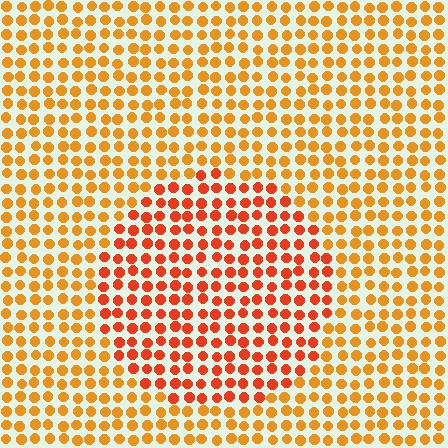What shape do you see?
I see a circle.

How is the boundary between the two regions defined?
The boundary is defined purely by a slight shift in hue (about 27 degrees). Spacing, size, and orientation are identical on both sides.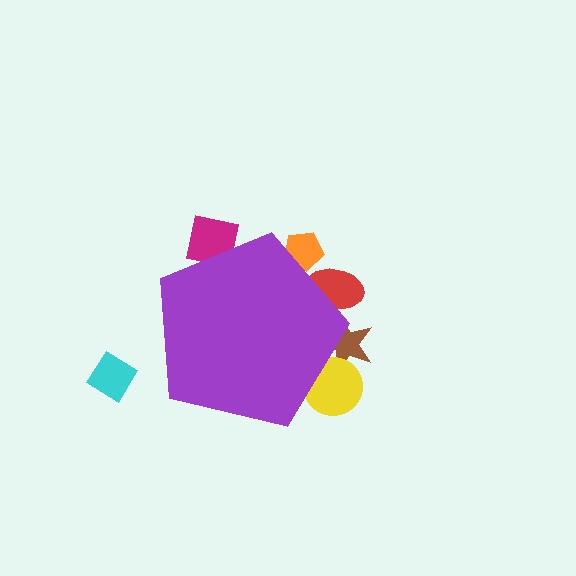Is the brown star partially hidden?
Yes, the brown star is partially hidden behind the purple pentagon.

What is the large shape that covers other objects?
A purple pentagon.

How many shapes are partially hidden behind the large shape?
5 shapes are partially hidden.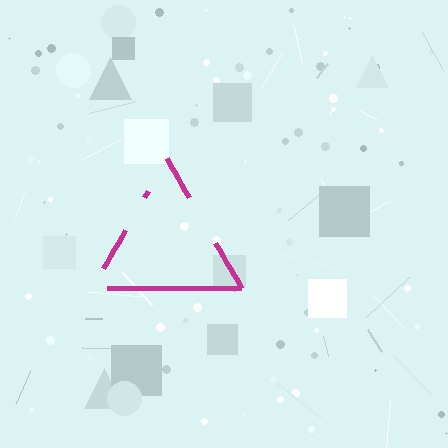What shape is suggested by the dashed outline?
The dashed outline suggests a triangle.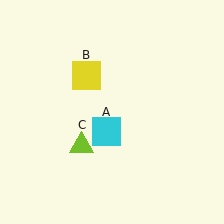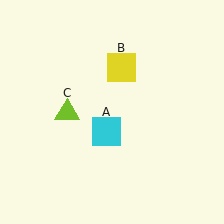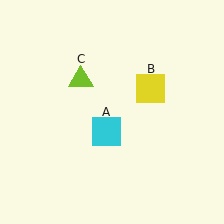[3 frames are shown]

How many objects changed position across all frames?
2 objects changed position: yellow square (object B), lime triangle (object C).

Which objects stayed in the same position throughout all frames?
Cyan square (object A) remained stationary.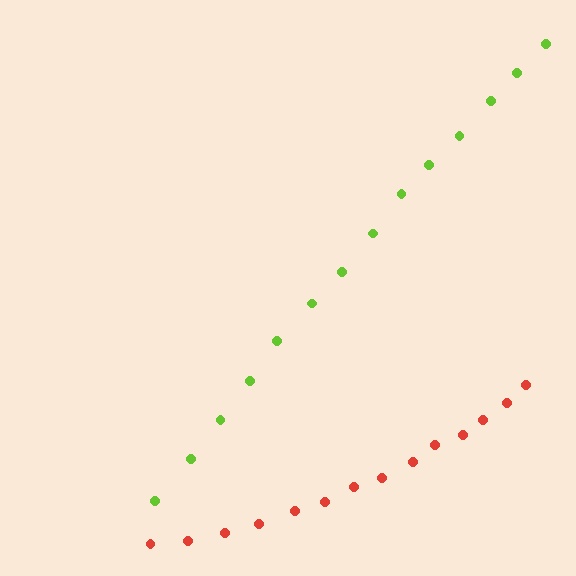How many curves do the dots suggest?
There are 2 distinct paths.